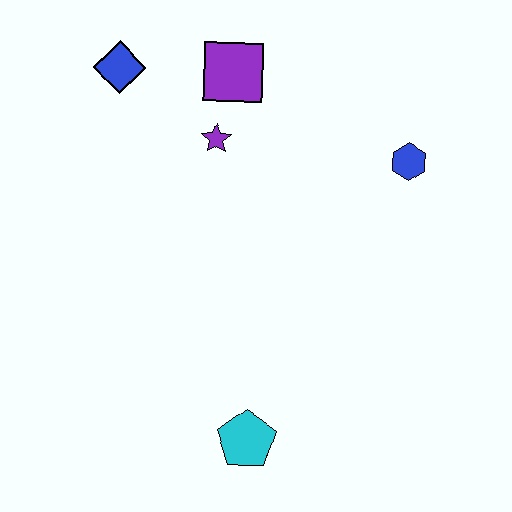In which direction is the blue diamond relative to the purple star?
The blue diamond is to the left of the purple star.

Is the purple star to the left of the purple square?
Yes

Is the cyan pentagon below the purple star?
Yes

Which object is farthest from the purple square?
The cyan pentagon is farthest from the purple square.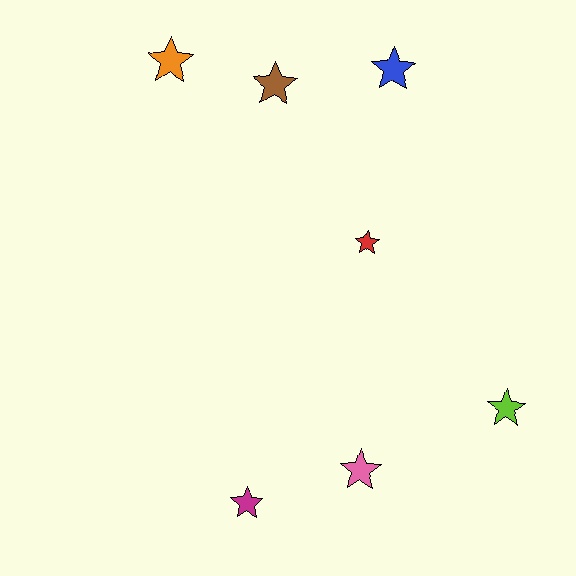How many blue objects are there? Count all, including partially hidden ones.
There is 1 blue object.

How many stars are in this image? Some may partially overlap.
There are 7 stars.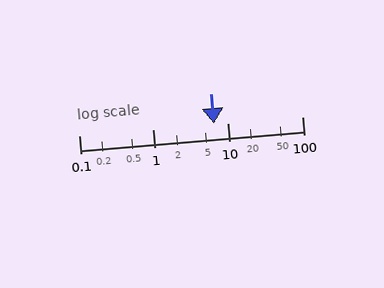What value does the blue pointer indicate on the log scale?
The pointer indicates approximately 6.6.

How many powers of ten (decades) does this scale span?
The scale spans 3 decades, from 0.1 to 100.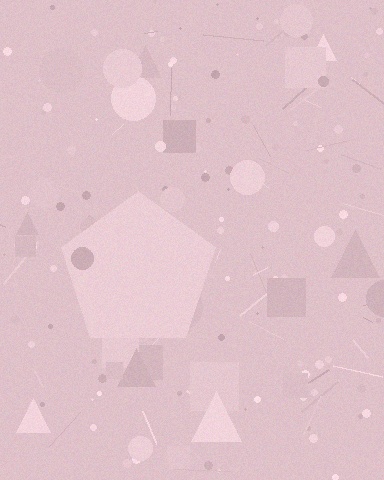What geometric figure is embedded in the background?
A pentagon is embedded in the background.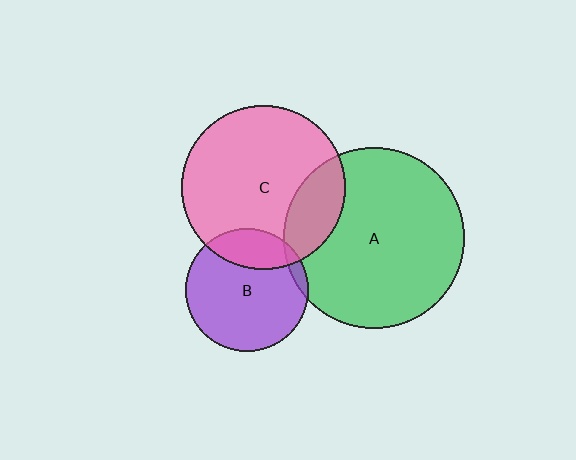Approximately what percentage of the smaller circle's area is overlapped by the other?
Approximately 20%.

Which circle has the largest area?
Circle A (green).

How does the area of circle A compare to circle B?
Approximately 2.2 times.